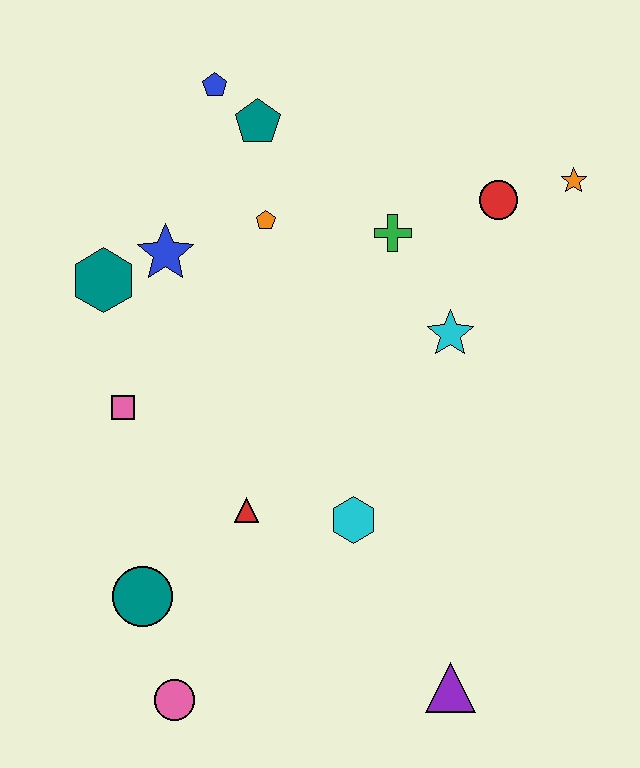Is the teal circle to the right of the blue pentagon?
No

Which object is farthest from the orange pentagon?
The purple triangle is farthest from the orange pentagon.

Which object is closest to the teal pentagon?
The blue pentagon is closest to the teal pentagon.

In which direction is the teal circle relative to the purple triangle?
The teal circle is to the left of the purple triangle.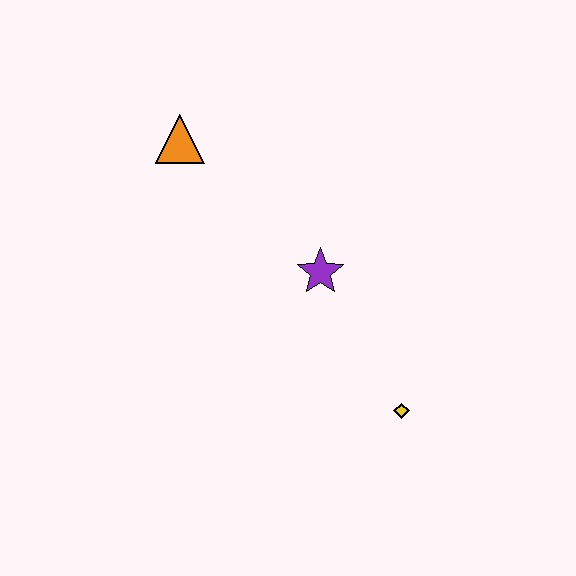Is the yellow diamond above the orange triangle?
No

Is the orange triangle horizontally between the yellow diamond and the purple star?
No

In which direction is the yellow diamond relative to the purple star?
The yellow diamond is below the purple star.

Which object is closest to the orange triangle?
The purple star is closest to the orange triangle.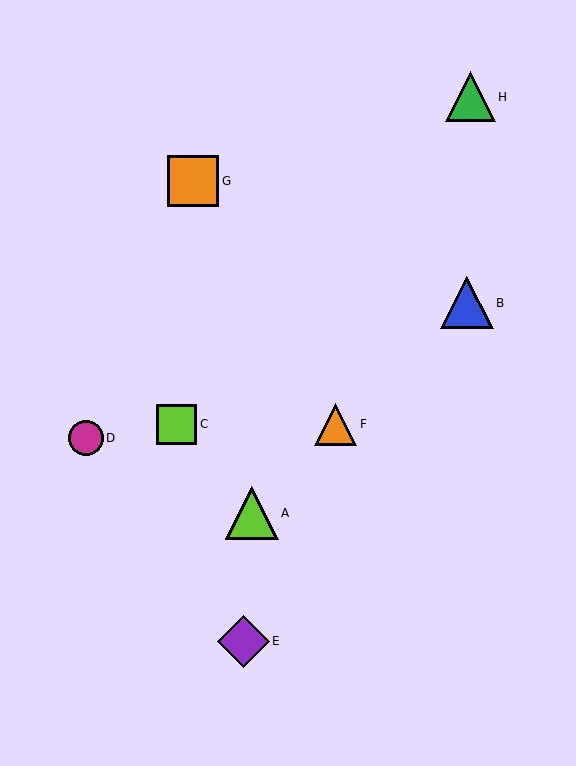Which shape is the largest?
The lime triangle (labeled A) is the largest.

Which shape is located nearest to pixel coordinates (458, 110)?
The green triangle (labeled H) at (471, 97) is nearest to that location.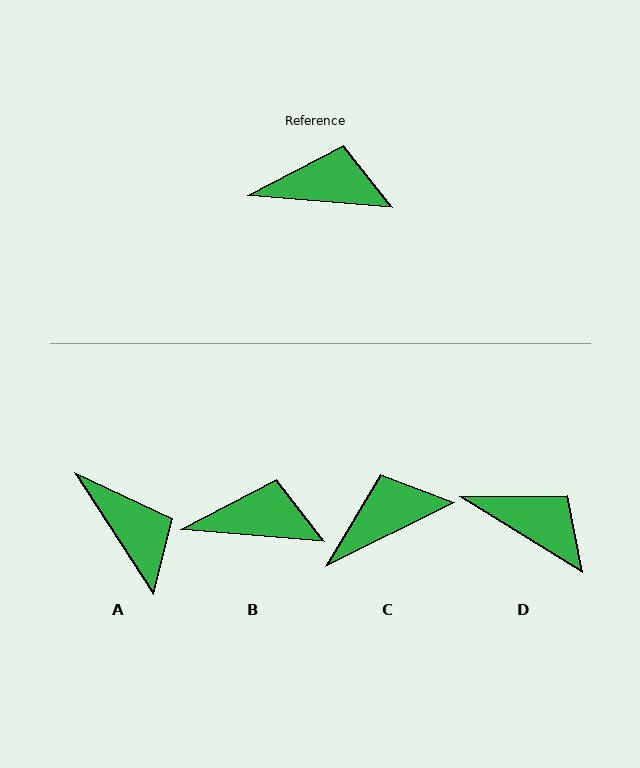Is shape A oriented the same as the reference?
No, it is off by about 52 degrees.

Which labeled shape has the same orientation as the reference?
B.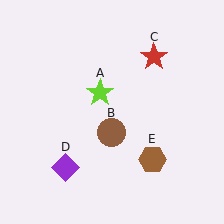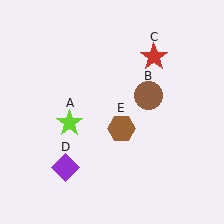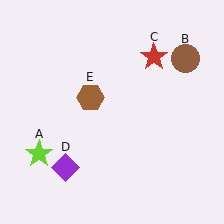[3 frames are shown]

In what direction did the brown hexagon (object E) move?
The brown hexagon (object E) moved up and to the left.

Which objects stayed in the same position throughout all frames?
Red star (object C) and purple diamond (object D) remained stationary.